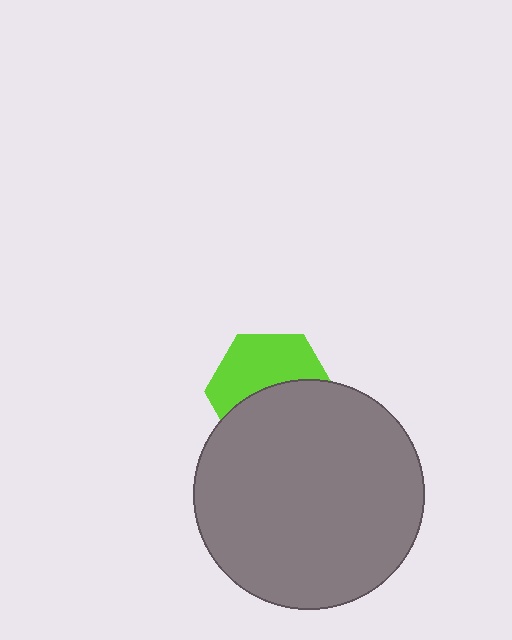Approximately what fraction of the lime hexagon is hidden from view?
Roughly 51% of the lime hexagon is hidden behind the gray circle.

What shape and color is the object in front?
The object in front is a gray circle.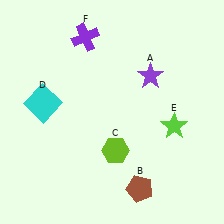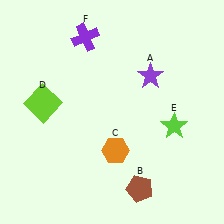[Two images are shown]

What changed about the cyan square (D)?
In Image 1, D is cyan. In Image 2, it changed to lime.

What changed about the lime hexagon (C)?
In Image 1, C is lime. In Image 2, it changed to orange.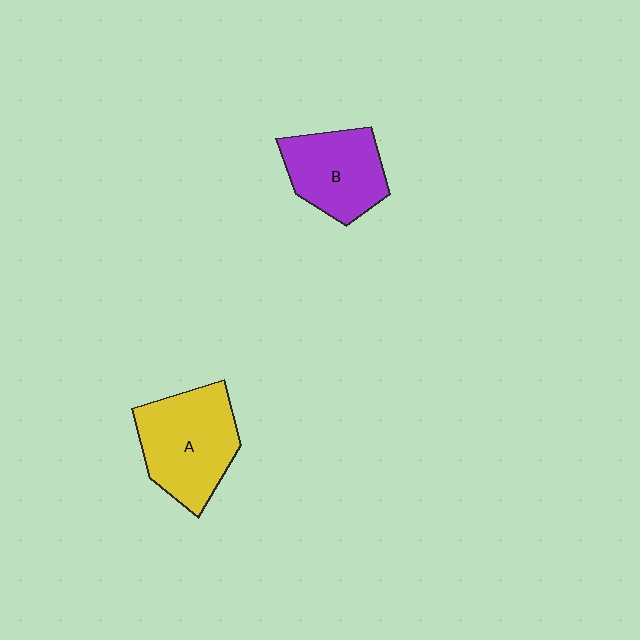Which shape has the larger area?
Shape A (yellow).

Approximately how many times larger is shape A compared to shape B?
Approximately 1.3 times.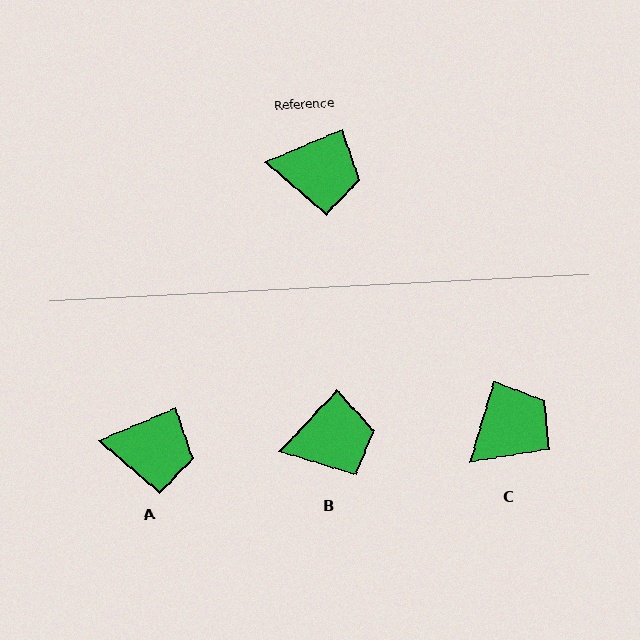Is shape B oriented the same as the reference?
No, it is off by about 24 degrees.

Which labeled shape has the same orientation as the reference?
A.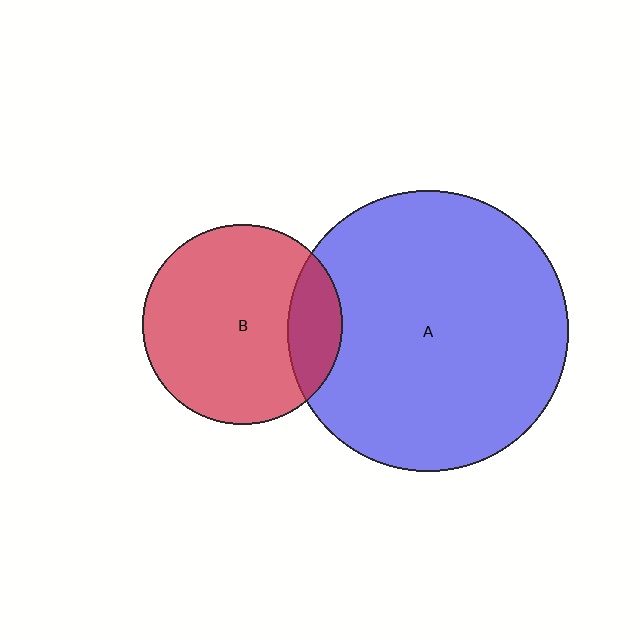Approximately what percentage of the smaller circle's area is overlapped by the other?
Approximately 20%.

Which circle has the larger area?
Circle A (blue).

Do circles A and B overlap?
Yes.